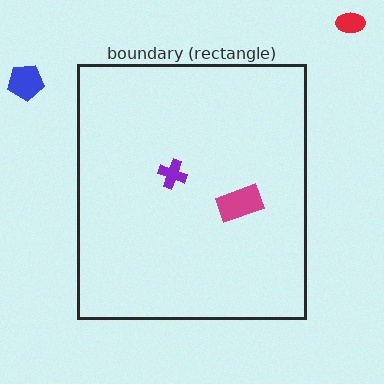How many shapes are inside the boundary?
2 inside, 2 outside.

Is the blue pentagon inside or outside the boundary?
Outside.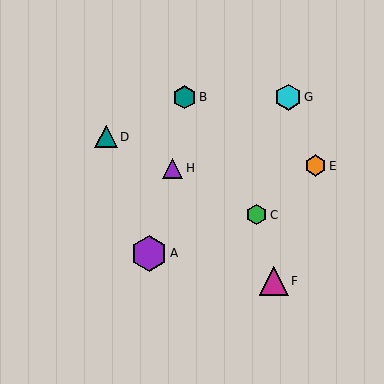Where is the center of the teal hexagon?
The center of the teal hexagon is at (184, 97).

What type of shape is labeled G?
Shape G is a cyan hexagon.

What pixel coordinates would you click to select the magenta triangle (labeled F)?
Click at (274, 281) to select the magenta triangle F.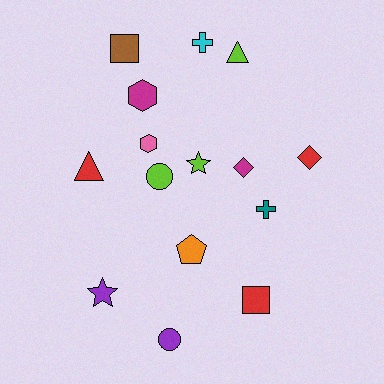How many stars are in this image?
There are 2 stars.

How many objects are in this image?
There are 15 objects.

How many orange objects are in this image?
There is 1 orange object.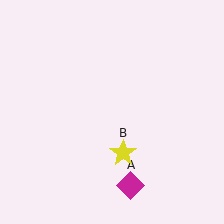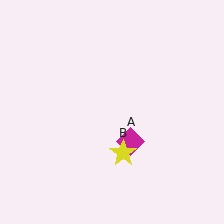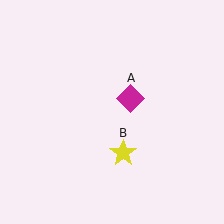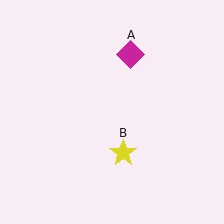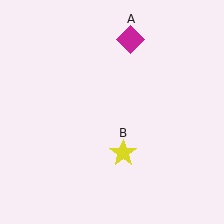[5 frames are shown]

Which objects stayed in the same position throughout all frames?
Yellow star (object B) remained stationary.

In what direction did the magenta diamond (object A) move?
The magenta diamond (object A) moved up.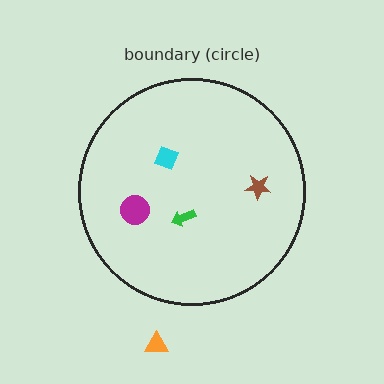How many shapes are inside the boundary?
4 inside, 1 outside.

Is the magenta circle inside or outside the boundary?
Inside.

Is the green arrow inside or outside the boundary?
Inside.